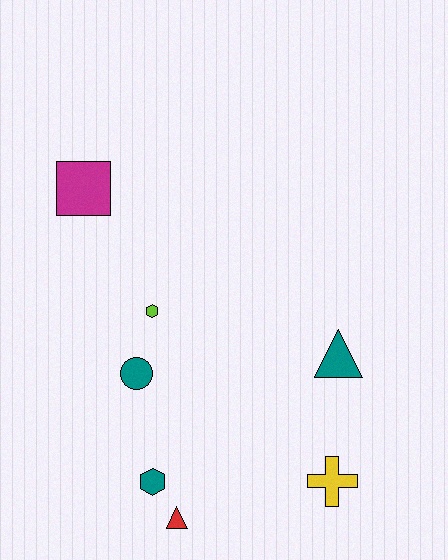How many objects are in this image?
There are 7 objects.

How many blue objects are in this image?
There are no blue objects.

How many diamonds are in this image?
There are no diamonds.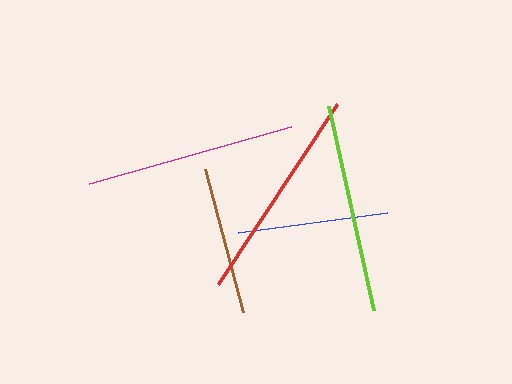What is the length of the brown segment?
The brown segment is approximately 148 pixels long.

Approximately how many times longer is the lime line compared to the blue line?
The lime line is approximately 1.4 times the length of the blue line.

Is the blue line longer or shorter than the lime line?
The lime line is longer than the blue line.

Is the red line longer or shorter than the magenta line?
The red line is longer than the magenta line.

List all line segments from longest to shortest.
From longest to shortest: red, magenta, lime, blue, brown.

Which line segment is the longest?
The red line is the longest at approximately 216 pixels.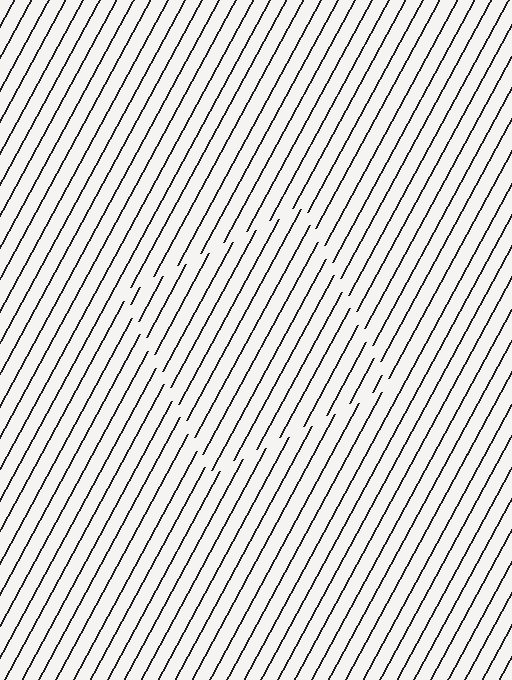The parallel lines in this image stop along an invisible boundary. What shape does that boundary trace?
An illusory square. The interior of the shape contains the same grating, shifted by half a period — the contour is defined by the phase discontinuity where line-ends from the inner and outer gratings abut.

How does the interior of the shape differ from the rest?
The interior of the shape contains the same grating, shifted by half a period — the contour is defined by the phase discontinuity where line-ends from the inner and outer gratings abut.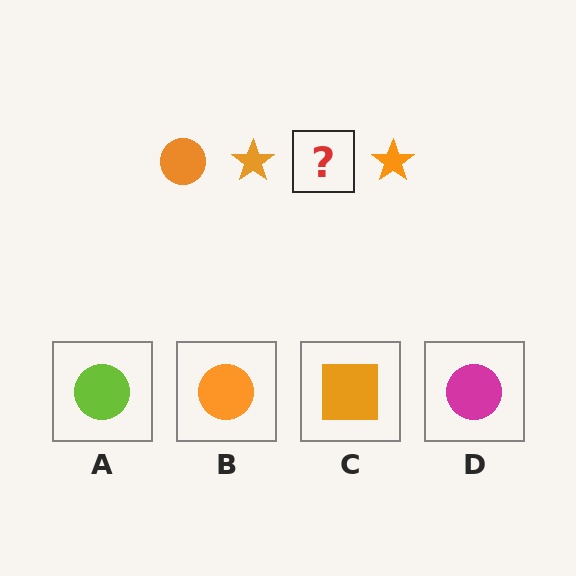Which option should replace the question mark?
Option B.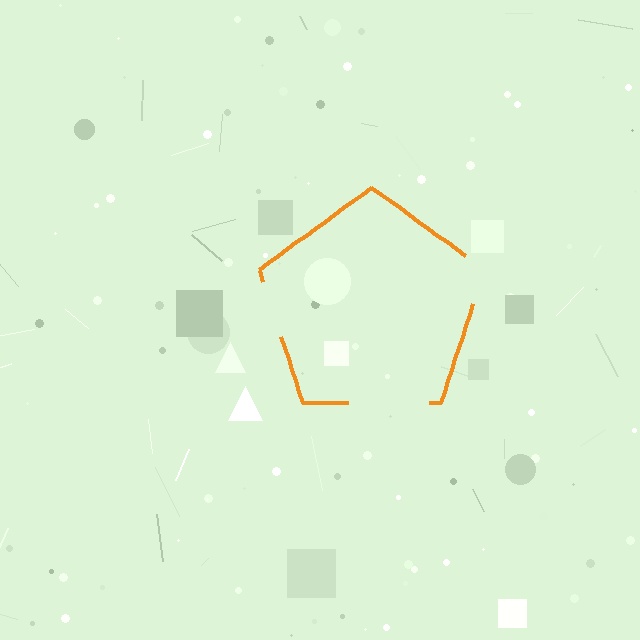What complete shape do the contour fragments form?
The contour fragments form a pentagon.